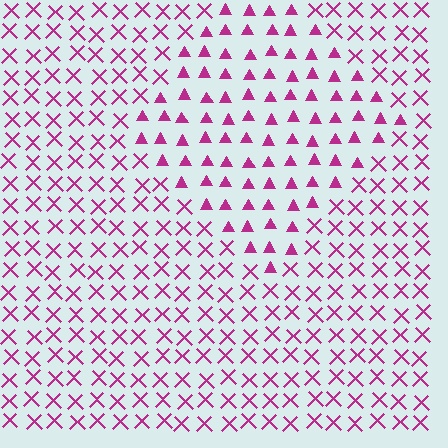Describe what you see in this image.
The image is filled with small magenta elements arranged in a uniform grid. A diamond-shaped region contains triangles, while the surrounding area contains X marks. The boundary is defined purely by the change in element shape.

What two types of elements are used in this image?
The image uses triangles inside the diamond region and X marks outside it.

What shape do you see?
I see a diamond.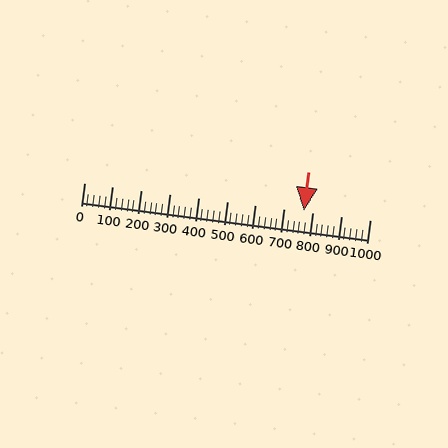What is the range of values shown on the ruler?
The ruler shows values from 0 to 1000.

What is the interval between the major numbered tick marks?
The major tick marks are spaced 100 units apart.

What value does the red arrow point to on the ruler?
The red arrow points to approximately 769.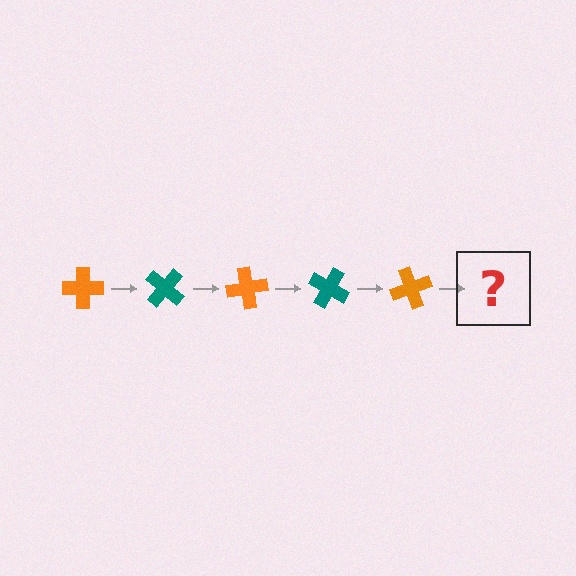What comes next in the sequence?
The next element should be a teal cross, rotated 200 degrees from the start.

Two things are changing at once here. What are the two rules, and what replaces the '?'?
The two rules are that it rotates 40 degrees each step and the color cycles through orange and teal. The '?' should be a teal cross, rotated 200 degrees from the start.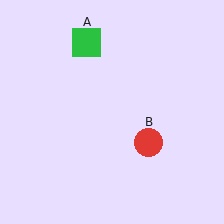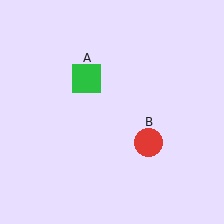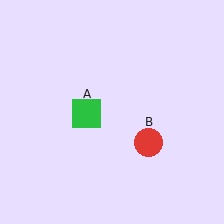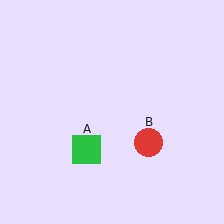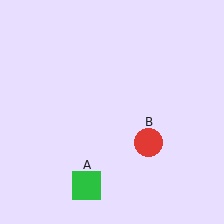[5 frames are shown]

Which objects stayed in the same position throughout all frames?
Red circle (object B) remained stationary.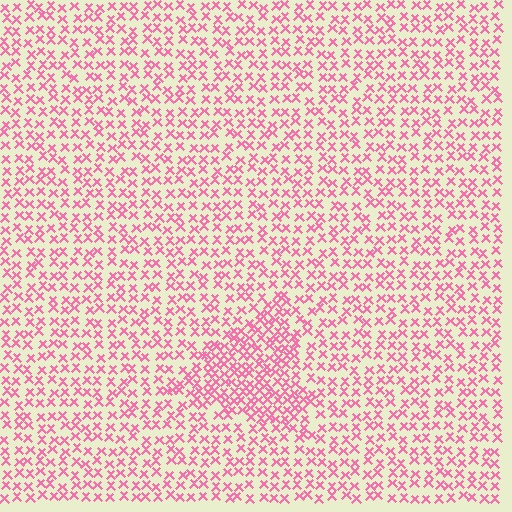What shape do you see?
I see a triangle.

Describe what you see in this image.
The image contains small pink elements arranged at two different densities. A triangle-shaped region is visible where the elements are more densely packed than the surrounding area.